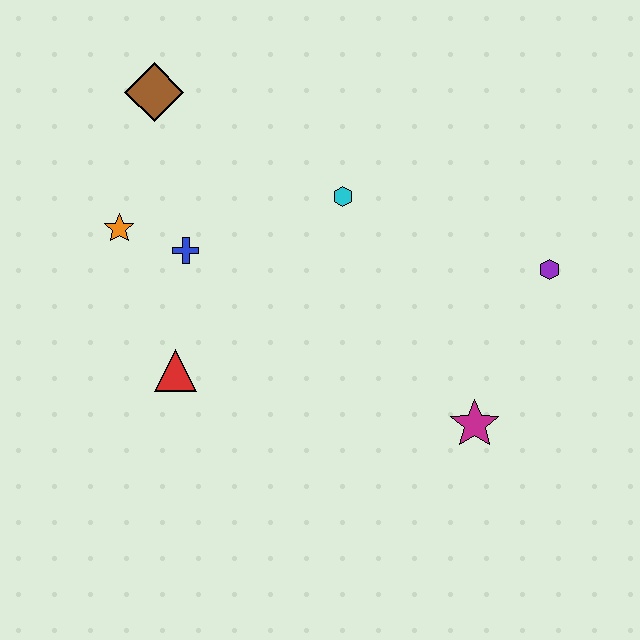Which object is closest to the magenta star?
The purple hexagon is closest to the magenta star.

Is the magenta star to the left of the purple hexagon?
Yes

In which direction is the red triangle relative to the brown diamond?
The red triangle is below the brown diamond.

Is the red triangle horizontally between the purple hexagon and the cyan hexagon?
No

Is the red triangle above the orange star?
No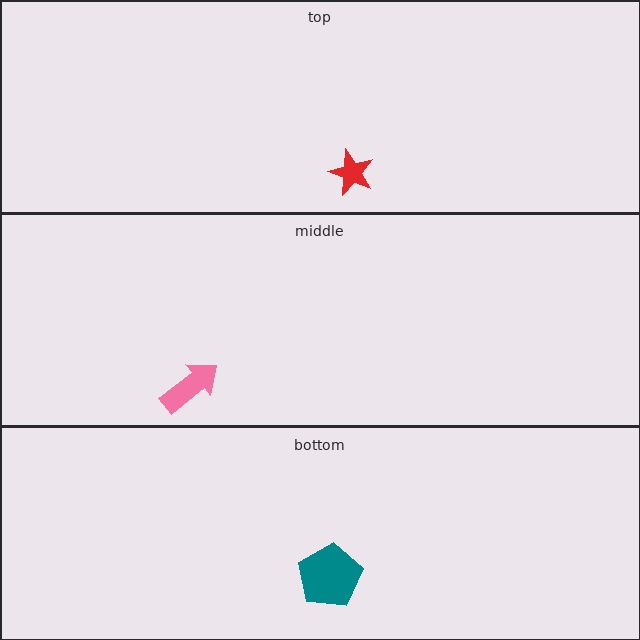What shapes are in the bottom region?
The teal pentagon.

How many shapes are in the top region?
1.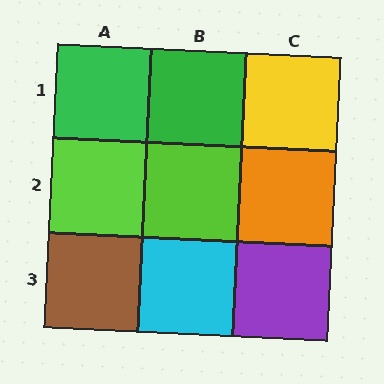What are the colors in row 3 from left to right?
Brown, cyan, purple.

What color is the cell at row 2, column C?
Orange.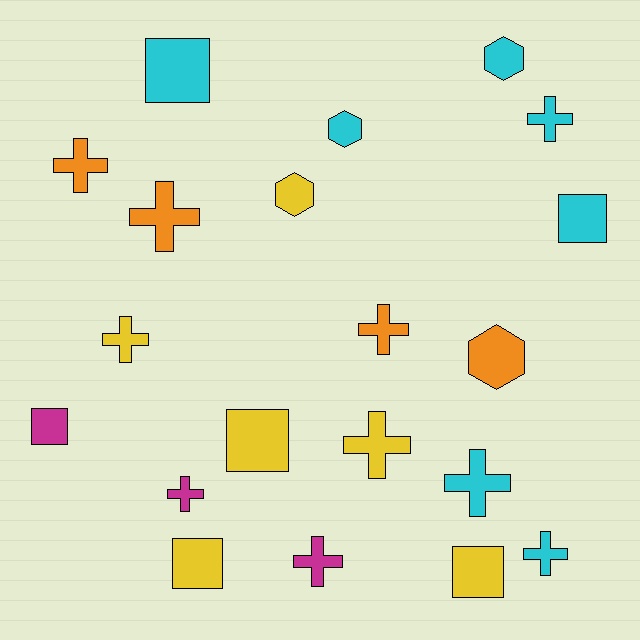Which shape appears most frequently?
Cross, with 10 objects.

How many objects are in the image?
There are 20 objects.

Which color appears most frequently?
Cyan, with 7 objects.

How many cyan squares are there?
There are 2 cyan squares.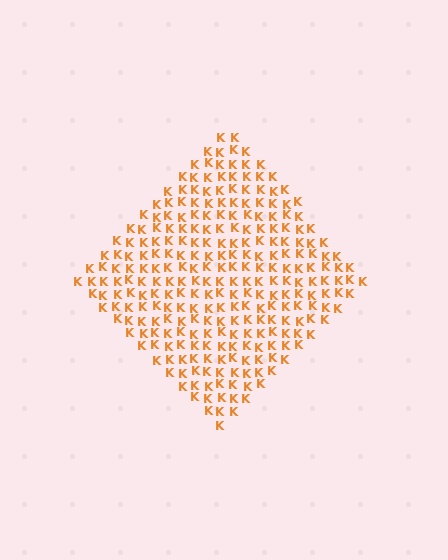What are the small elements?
The small elements are letter K's.